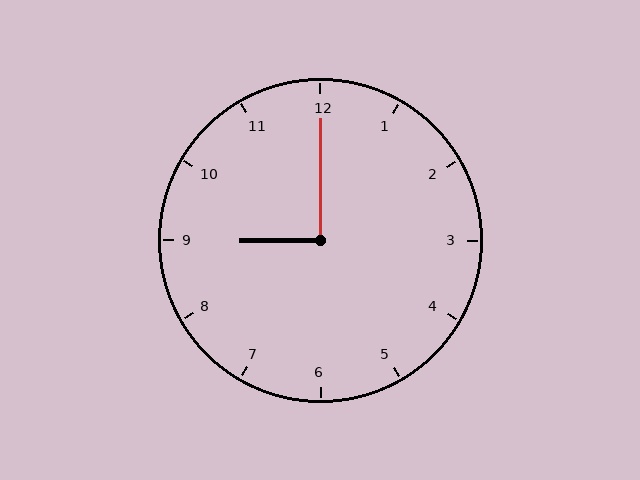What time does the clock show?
9:00.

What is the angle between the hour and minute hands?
Approximately 90 degrees.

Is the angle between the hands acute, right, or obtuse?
It is right.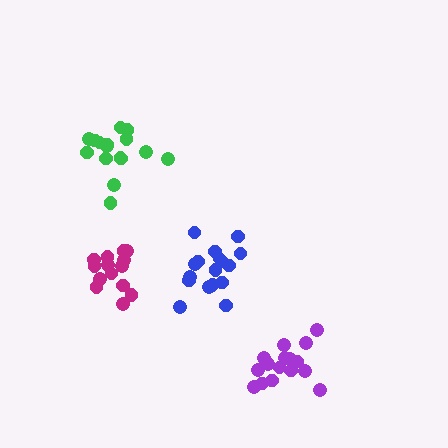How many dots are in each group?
Group 1: 16 dots, Group 2: 17 dots, Group 3: 14 dots, Group 4: 16 dots (63 total).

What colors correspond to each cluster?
The clusters are colored: green, blue, magenta, purple.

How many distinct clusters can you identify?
There are 4 distinct clusters.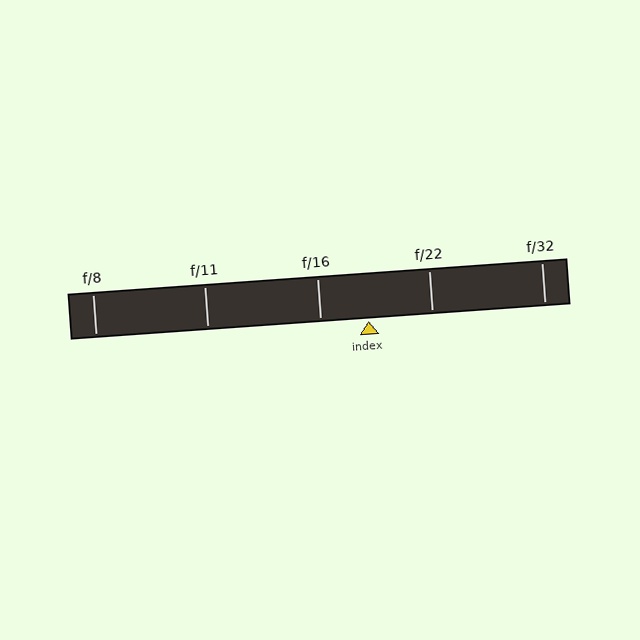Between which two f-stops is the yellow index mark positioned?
The index mark is between f/16 and f/22.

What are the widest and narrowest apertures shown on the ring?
The widest aperture shown is f/8 and the narrowest is f/32.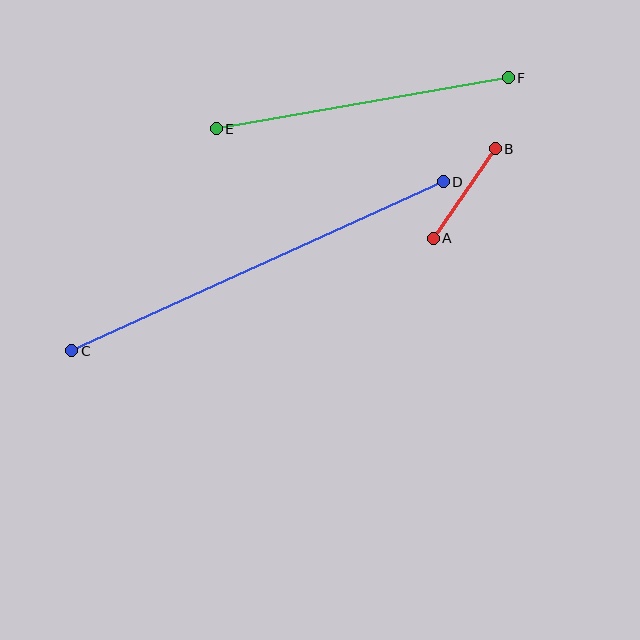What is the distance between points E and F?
The distance is approximately 296 pixels.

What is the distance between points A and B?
The distance is approximately 109 pixels.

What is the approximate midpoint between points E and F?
The midpoint is at approximately (362, 103) pixels.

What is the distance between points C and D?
The distance is approximately 408 pixels.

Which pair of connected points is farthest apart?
Points C and D are farthest apart.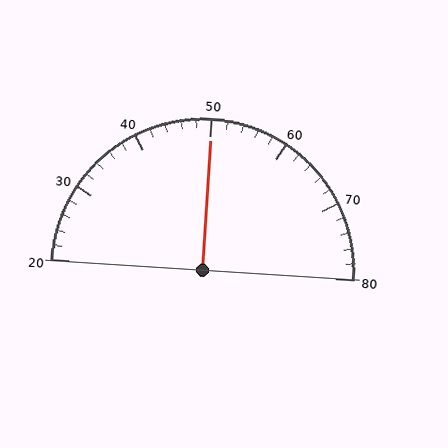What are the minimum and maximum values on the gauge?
The gauge ranges from 20 to 80.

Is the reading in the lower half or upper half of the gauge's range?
The reading is in the upper half of the range (20 to 80).